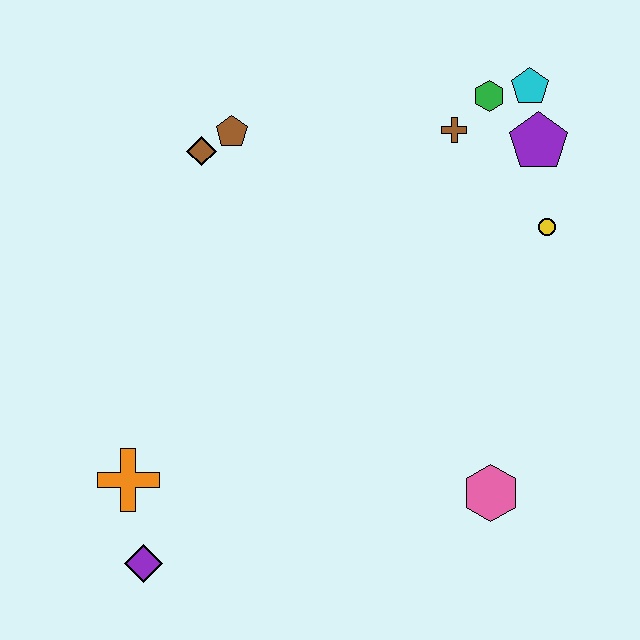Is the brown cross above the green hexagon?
No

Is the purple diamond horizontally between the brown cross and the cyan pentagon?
No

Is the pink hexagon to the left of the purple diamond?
No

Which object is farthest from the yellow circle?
The purple diamond is farthest from the yellow circle.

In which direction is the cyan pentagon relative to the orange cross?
The cyan pentagon is to the right of the orange cross.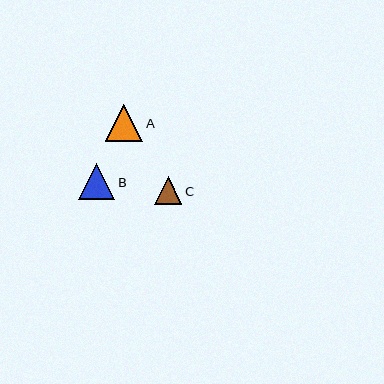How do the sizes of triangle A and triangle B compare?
Triangle A and triangle B are approximately the same size.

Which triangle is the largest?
Triangle A is the largest with a size of approximately 37 pixels.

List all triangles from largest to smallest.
From largest to smallest: A, B, C.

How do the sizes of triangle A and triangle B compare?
Triangle A and triangle B are approximately the same size.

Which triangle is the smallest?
Triangle C is the smallest with a size of approximately 28 pixels.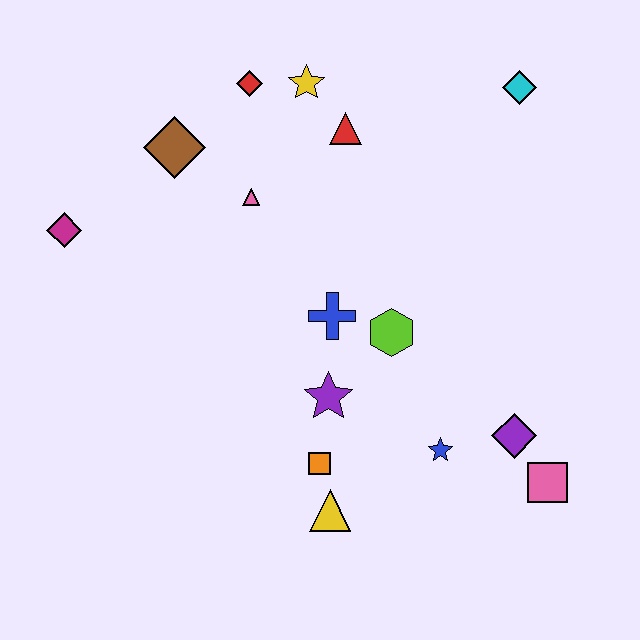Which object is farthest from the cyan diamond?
The magenta diamond is farthest from the cyan diamond.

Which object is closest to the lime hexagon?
The blue cross is closest to the lime hexagon.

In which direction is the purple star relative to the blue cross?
The purple star is below the blue cross.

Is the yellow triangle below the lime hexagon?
Yes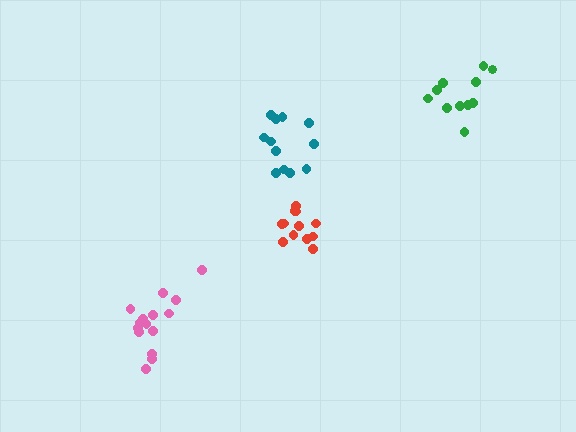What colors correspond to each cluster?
The clusters are colored: pink, red, teal, green.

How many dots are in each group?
Group 1: 16 dots, Group 2: 12 dots, Group 3: 12 dots, Group 4: 11 dots (51 total).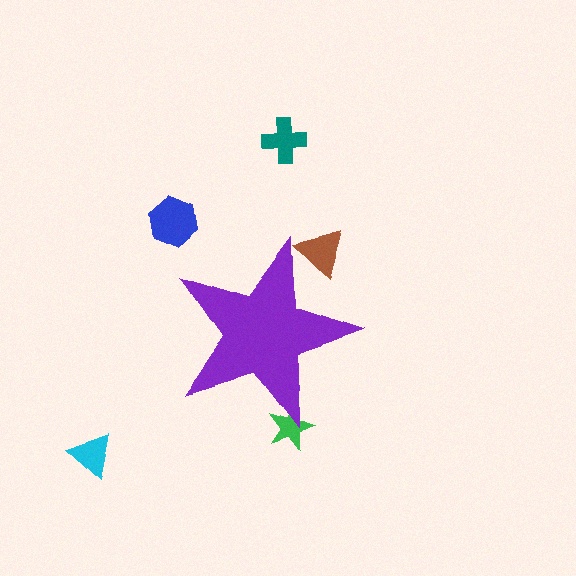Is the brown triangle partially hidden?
Yes, the brown triangle is partially hidden behind the purple star.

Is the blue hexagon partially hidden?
No, the blue hexagon is fully visible.